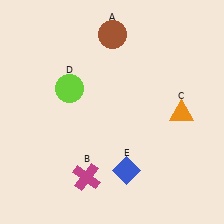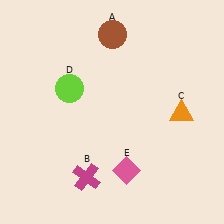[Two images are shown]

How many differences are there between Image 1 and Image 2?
There is 1 difference between the two images.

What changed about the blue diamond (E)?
In Image 1, E is blue. In Image 2, it changed to pink.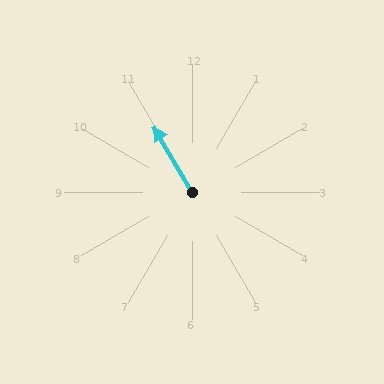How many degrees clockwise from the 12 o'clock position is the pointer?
Approximately 330 degrees.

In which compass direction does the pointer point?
Northwest.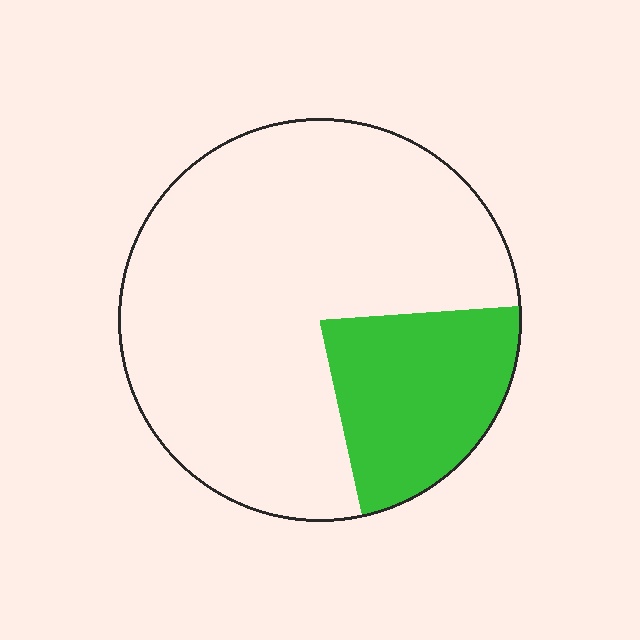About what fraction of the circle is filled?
About one quarter (1/4).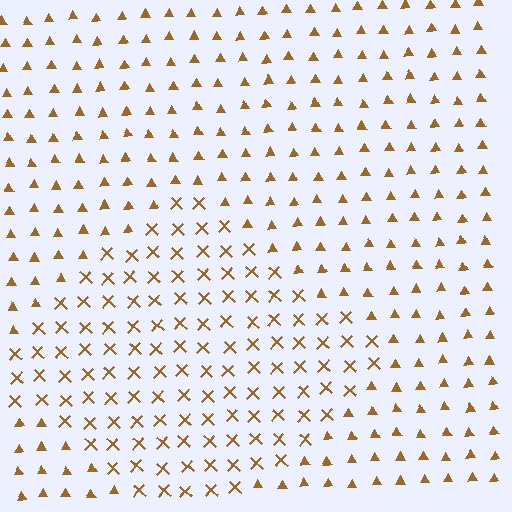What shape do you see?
I see a diamond.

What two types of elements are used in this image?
The image uses X marks inside the diamond region and triangles outside it.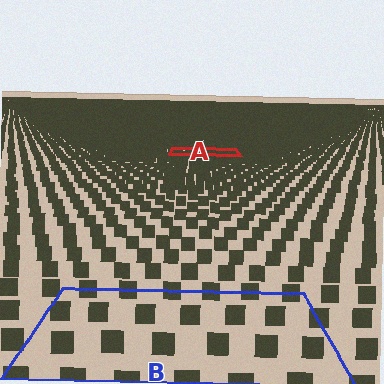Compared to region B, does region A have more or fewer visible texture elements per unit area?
Region A has more texture elements per unit area — they are packed more densely because it is farther away.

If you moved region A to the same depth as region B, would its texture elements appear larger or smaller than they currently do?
They would appear larger. At a closer depth, the same texture elements are projected at a bigger on-screen size.